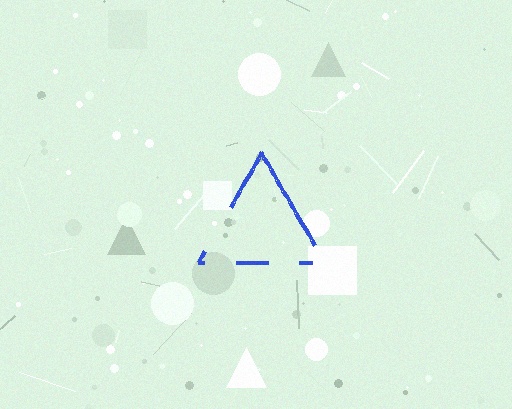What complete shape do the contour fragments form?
The contour fragments form a triangle.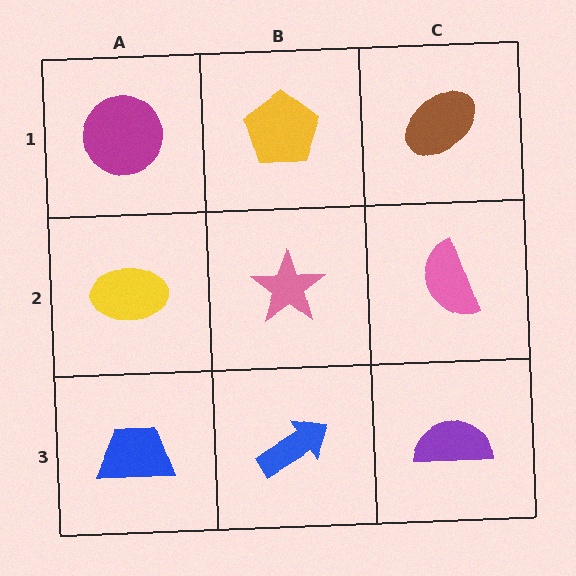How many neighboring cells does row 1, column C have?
2.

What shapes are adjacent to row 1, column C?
A pink semicircle (row 2, column C), a yellow pentagon (row 1, column B).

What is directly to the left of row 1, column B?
A magenta circle.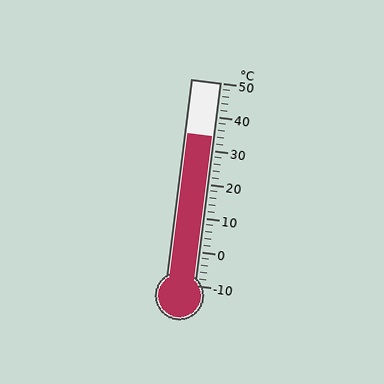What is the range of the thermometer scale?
The thermometer scale ranges from -10°C to 50°C.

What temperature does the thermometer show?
The thermometer shows approximately 34°C.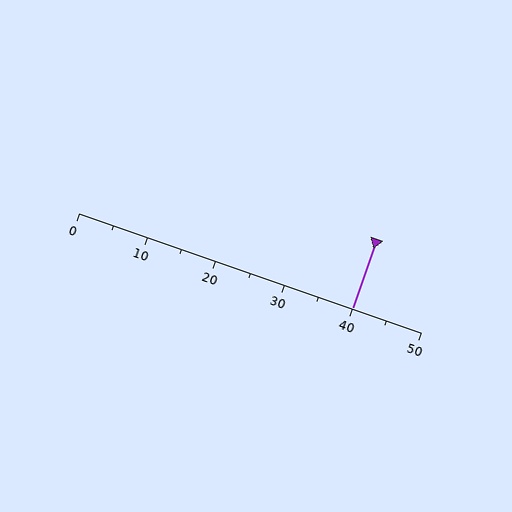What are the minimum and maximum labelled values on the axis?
The axis runs from 0 to 50.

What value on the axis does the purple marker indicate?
The marker indicates approximately 40.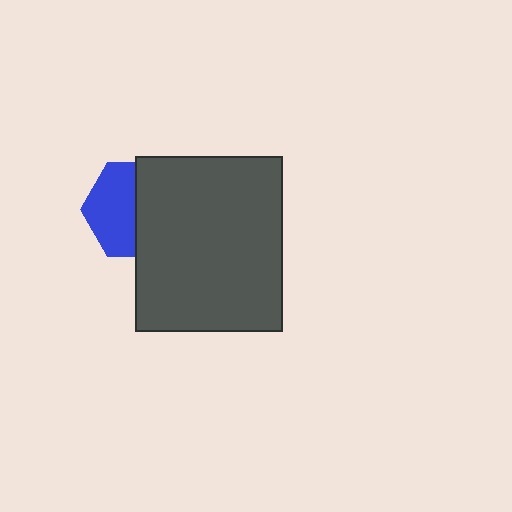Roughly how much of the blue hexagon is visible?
About half of it is visible (roughly 51%).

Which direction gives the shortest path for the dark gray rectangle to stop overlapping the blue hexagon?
Moving right gives the shortest separation.